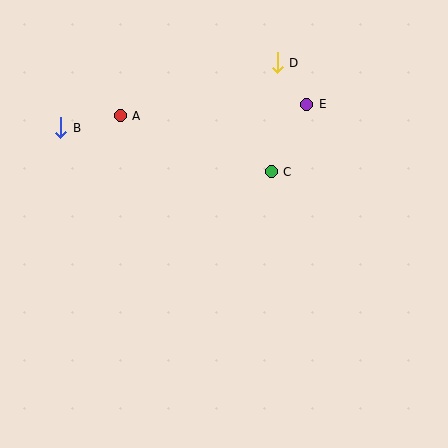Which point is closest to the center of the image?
Point C at (271, 172) is closest to the center.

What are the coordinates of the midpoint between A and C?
The midpoint between A and C is at (196, 144).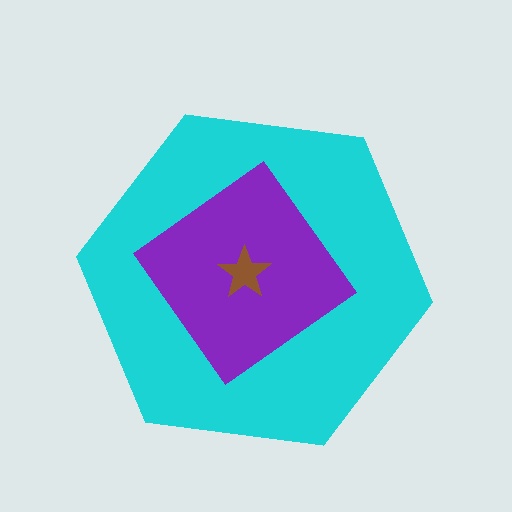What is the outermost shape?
The cyan hexagon.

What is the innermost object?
The brown star.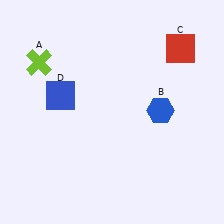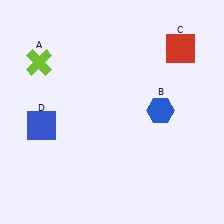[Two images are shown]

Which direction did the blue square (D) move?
The blue square (D) moved down.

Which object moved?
The blue square (D) moved down.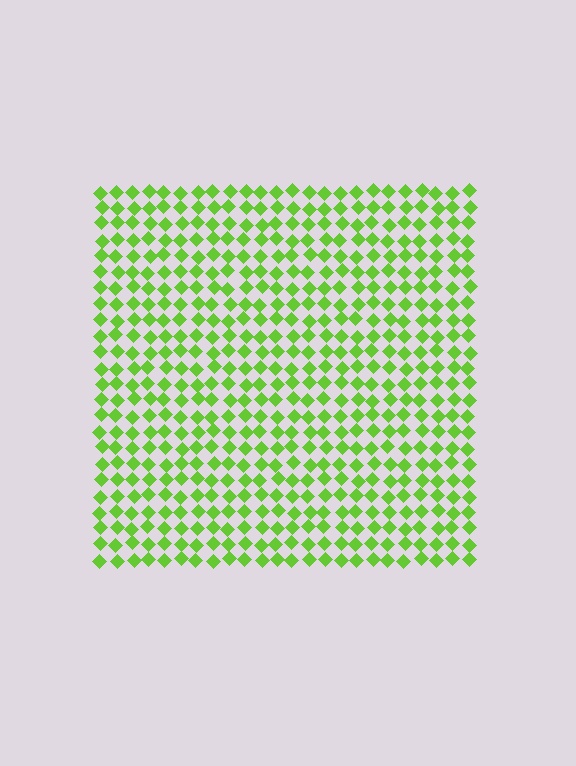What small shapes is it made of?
It is made of small diamonds.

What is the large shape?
The large shape is a square.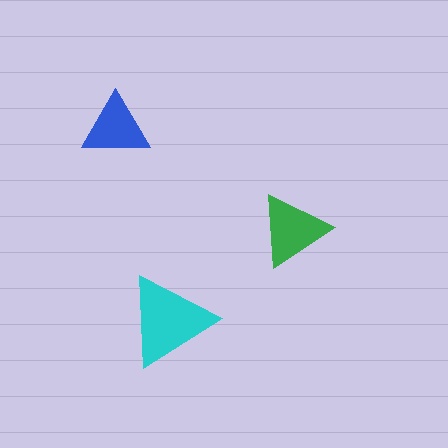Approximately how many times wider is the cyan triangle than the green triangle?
About 1.5 times wider.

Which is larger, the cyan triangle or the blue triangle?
The cyan one.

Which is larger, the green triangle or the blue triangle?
The green one.